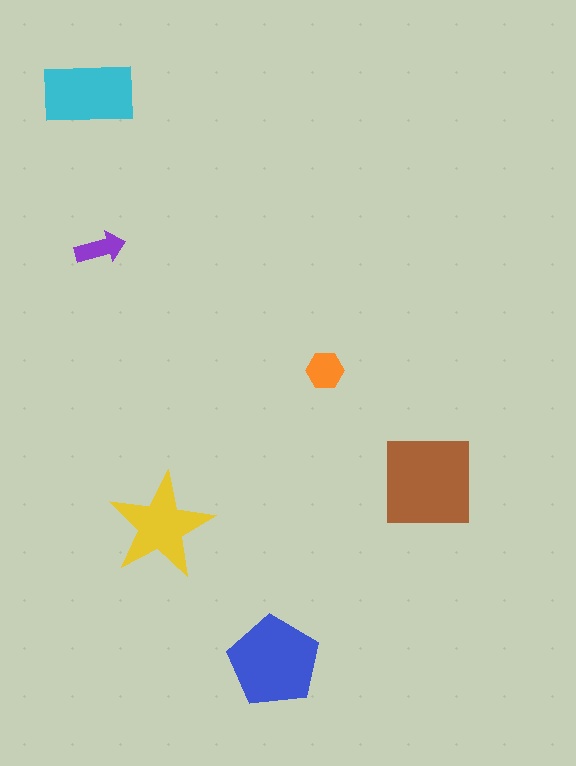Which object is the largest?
The brown square.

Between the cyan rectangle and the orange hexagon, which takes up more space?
The cyan rectangle.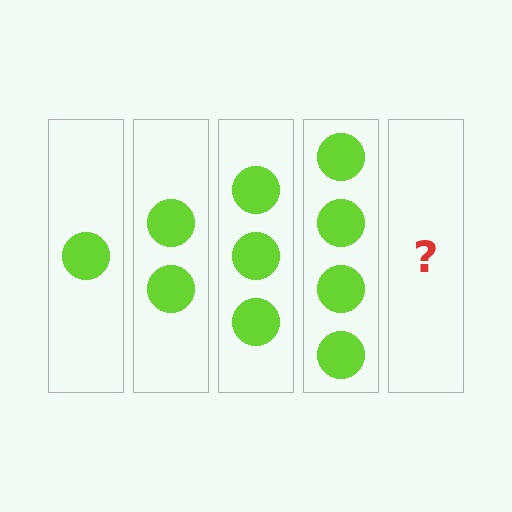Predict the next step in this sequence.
The next step is 5 circles.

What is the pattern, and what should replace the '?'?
The pattern is that each step adds one more circle. The '?' should be 5 circles.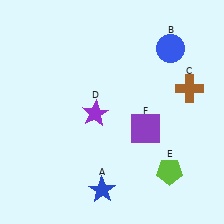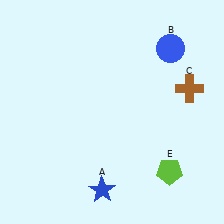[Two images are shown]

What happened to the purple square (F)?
The purple square (F) was removed in Image 2. It was in the bottom-right area of Image 1.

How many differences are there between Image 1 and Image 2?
There are 2 differences between the two images.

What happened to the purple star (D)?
The purple star (D) was removed in Image 2. It was in the bottom-left area of Image 1.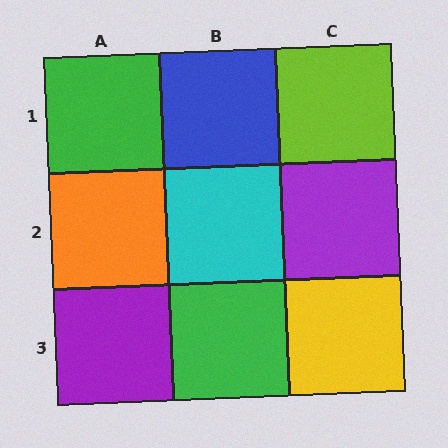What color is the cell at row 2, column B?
Cyan.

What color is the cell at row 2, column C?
Purple.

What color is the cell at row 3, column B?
Green.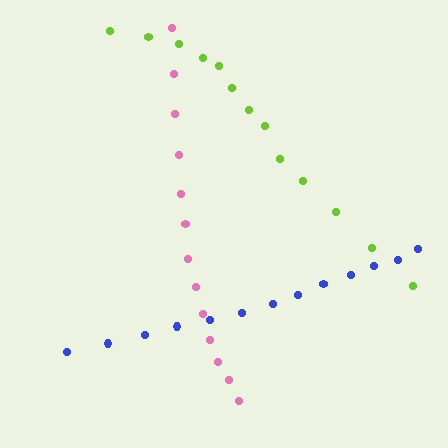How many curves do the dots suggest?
There are 3 distinct paths.